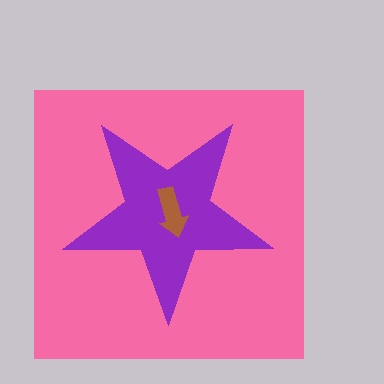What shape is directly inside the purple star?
The brown arrow.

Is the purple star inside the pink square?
Yes.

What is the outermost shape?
The pink square.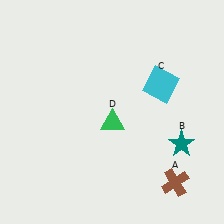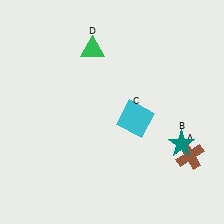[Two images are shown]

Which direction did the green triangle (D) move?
The green triangle (D) moved up.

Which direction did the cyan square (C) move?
The cyan square (C) moved down.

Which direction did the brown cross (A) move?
The brown cross (A) moved up.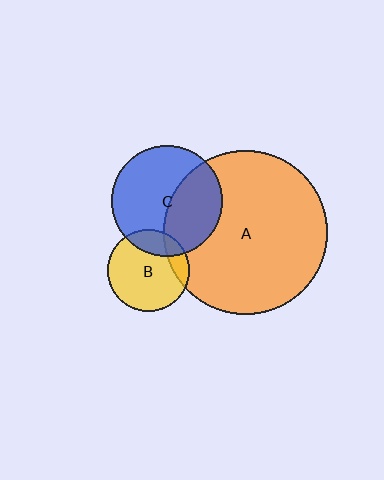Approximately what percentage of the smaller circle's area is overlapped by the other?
Approximately 20%.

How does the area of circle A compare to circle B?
Approximately 4.0 times.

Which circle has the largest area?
Circle A (orange).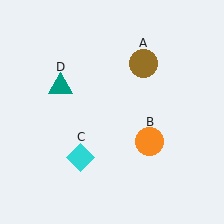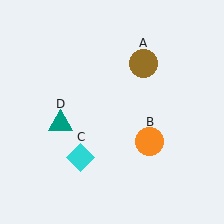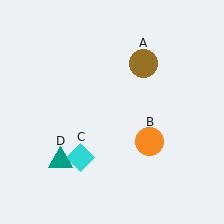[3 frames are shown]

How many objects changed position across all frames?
1 object changed position: teal triangle (object D).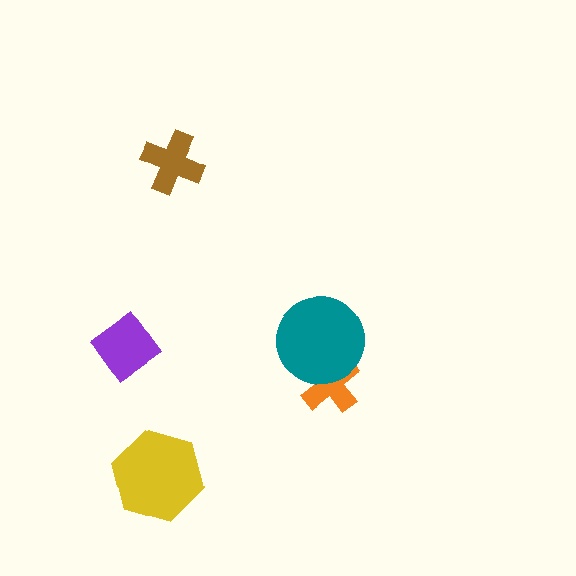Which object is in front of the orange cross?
The teal circle is in front of the orange cross.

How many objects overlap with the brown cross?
0 objects overlap with the brown cross.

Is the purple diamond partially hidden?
No, no other shape covers it.